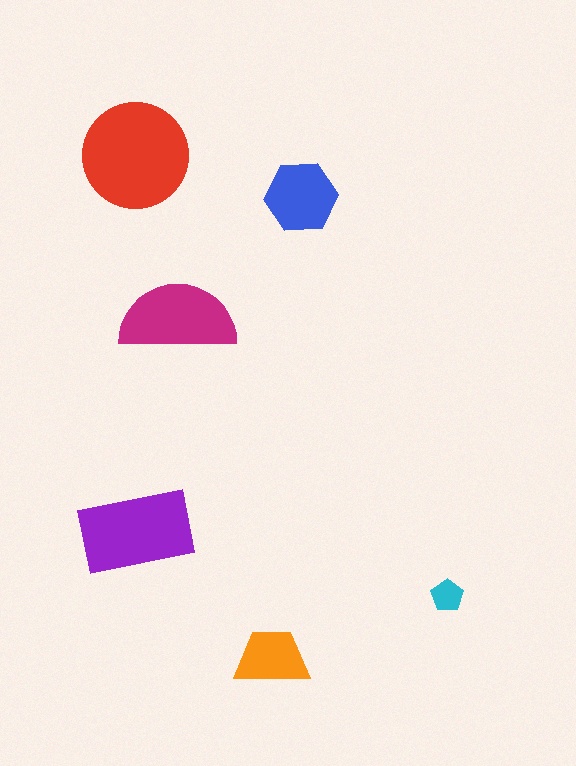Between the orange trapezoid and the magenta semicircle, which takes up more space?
The magenta semicircle.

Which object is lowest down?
The orange trapezoid is bottommost.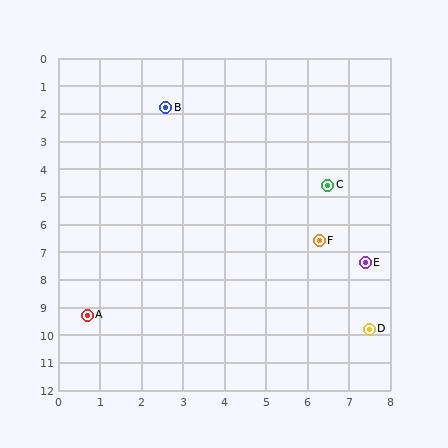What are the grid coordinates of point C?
Point C is at approximately (6.5, 4.6).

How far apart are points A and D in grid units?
Points A and D are about 6.8 grid units apart.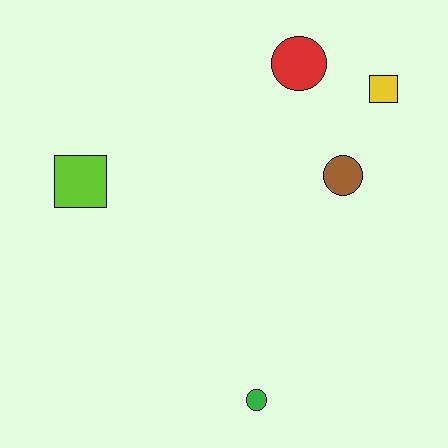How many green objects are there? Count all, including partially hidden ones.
There is 1 green object.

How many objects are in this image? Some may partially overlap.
There are 5 objects.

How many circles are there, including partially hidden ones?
There are 3 circles.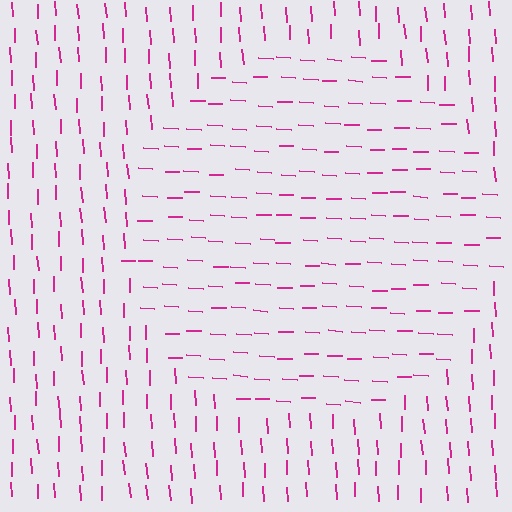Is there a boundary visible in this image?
Yes, there is a texture boundary formed by a change in line orientation.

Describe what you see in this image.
The image is filled with small magenta line segments. A circle region in the image has lines oriented differently from the surrounding lines, creating a visible texture boundary.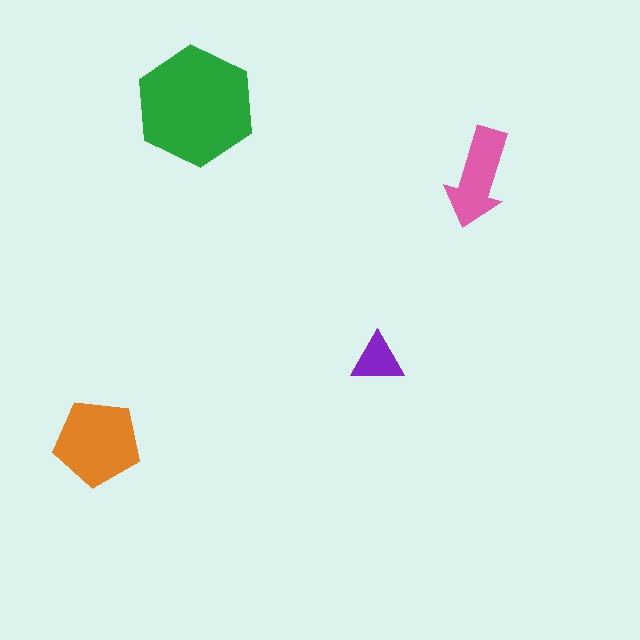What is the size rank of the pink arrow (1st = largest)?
3rd.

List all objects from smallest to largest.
The purple triangle, the pink arrow, the orange pentagon, the green hexagon.